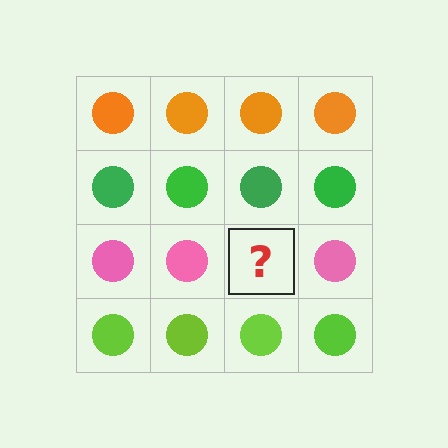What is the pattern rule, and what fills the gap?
The rule is that each row has a consistent color. The gap should be filled with a pink circle.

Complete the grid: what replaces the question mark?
The question mark should be replaced with a pink circle.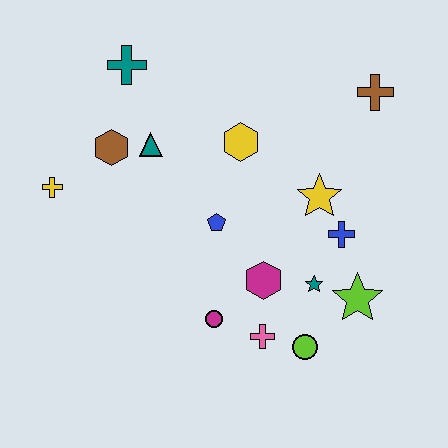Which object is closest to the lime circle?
The pink cross is closest to the lime circle.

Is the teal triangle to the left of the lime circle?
Yes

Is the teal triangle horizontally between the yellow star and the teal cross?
Yes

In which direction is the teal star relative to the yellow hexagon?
The teal star is below the yellow hexagon.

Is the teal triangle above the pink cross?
Yes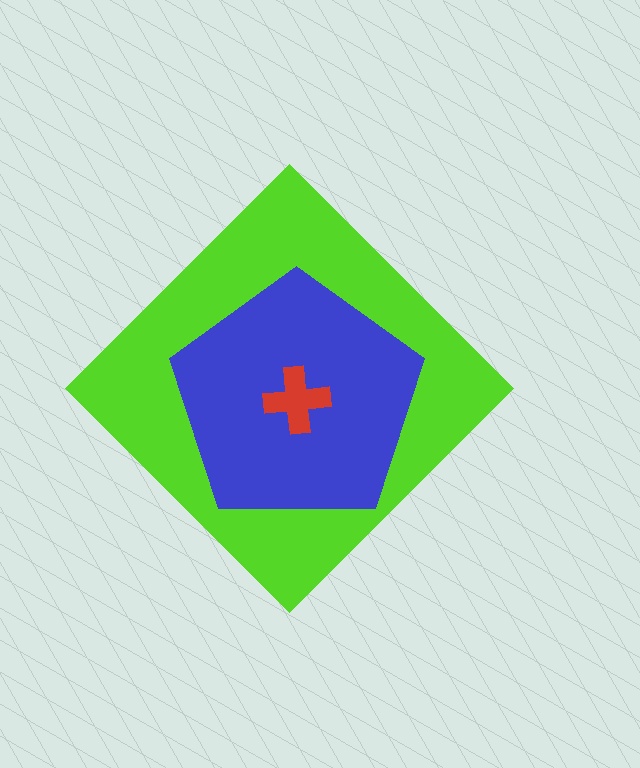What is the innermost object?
The red cross.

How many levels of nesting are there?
3.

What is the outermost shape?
The lime diamond.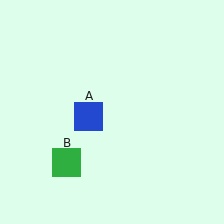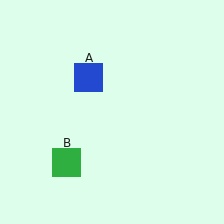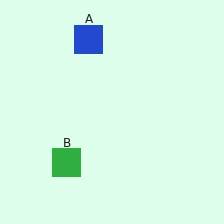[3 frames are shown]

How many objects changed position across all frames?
1 object changed position: blue square (object A).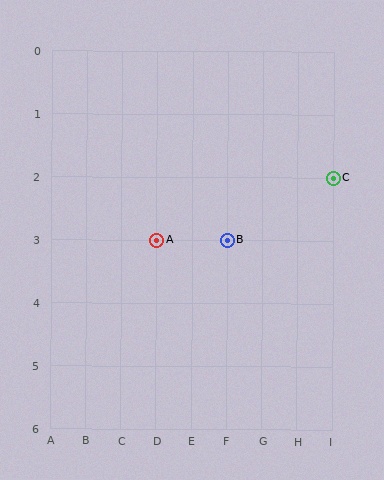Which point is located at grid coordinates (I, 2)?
Point C is at (I, 2).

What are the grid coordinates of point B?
Point B is at grid coordinates (F, 3).